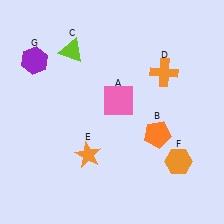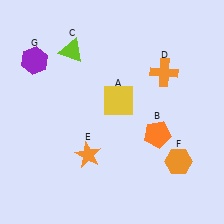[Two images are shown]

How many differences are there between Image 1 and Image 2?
There is 1 difference between the two images.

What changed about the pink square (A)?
In Image 1, A is pink. In Image 2, it changed to yellow.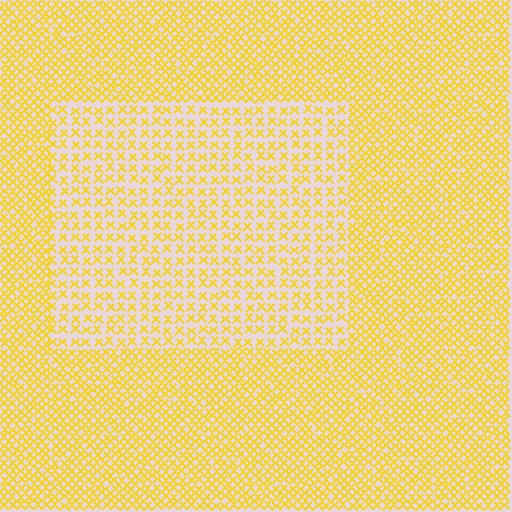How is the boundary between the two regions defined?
The boundary is defined by a change in element density (approximately 1.9x ratio). All elements are the same color, size, and shape.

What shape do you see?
I see a rectangle.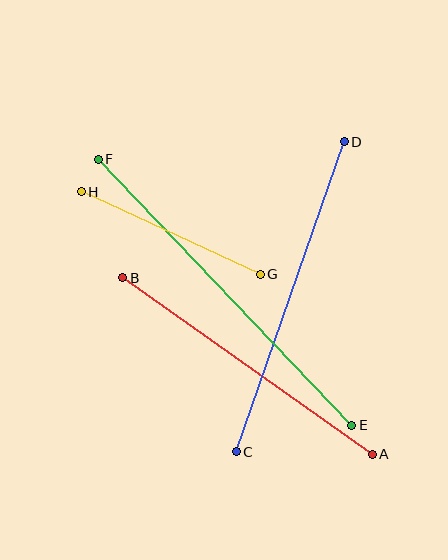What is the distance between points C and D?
The distance is approximately 328 pixels.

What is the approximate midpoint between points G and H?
The midpoint is at approximately (171, 233) pixels.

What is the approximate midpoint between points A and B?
The midpoint is at approximately (248, 366) pixels.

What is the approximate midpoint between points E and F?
The midpoint is at approximately (225, 292) pixels.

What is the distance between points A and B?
The distance is approximately 306 pixels.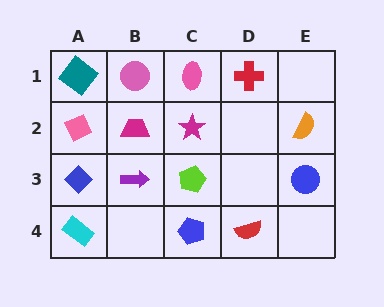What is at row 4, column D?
A red semicircle.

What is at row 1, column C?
A pink ellipse.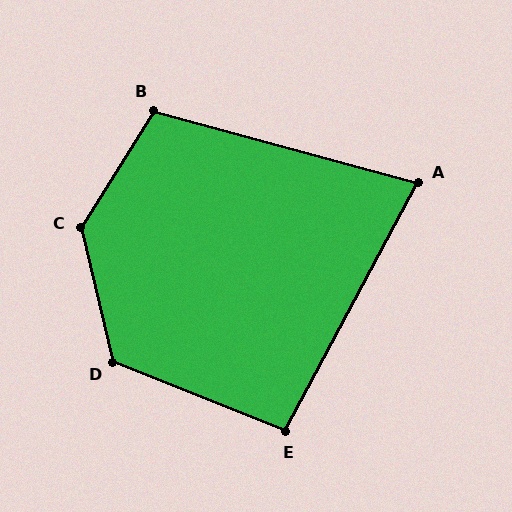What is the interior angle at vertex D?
Approximately 126 degrees (obtuse).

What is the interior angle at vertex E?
Approximately 96 degrees (obtuse).